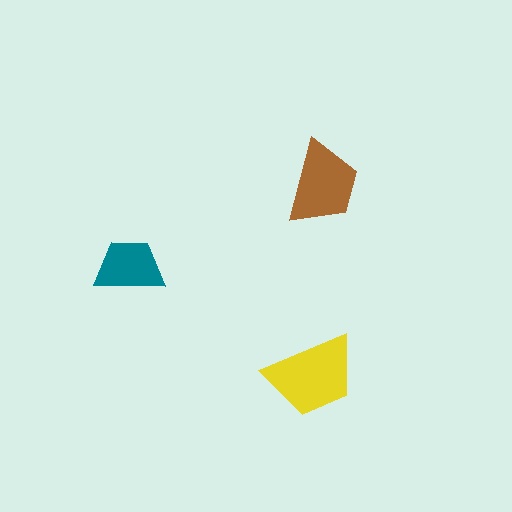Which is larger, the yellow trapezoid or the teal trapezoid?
The yellow one.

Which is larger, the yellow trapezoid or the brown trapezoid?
The yellow one.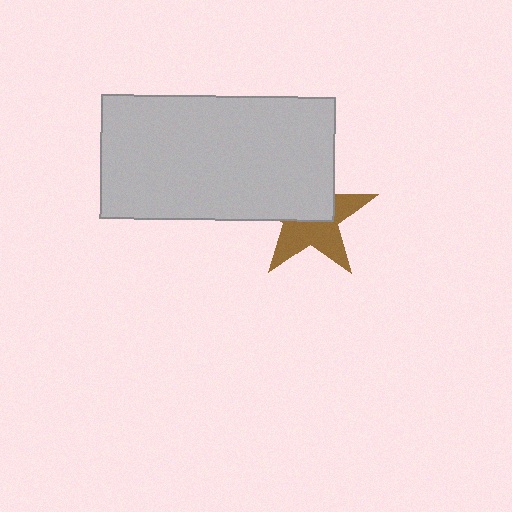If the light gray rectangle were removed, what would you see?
You would see the complete brown star.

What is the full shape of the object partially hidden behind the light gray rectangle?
The partially hidden object is a brown star.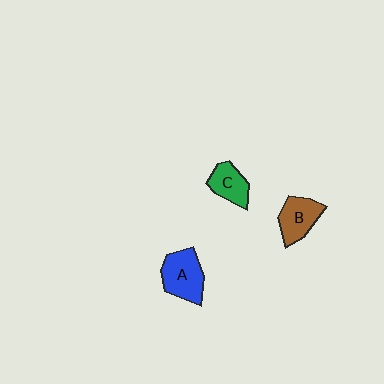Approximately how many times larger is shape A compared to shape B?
Approximately 1.2 times.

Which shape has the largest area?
Shape A (blue).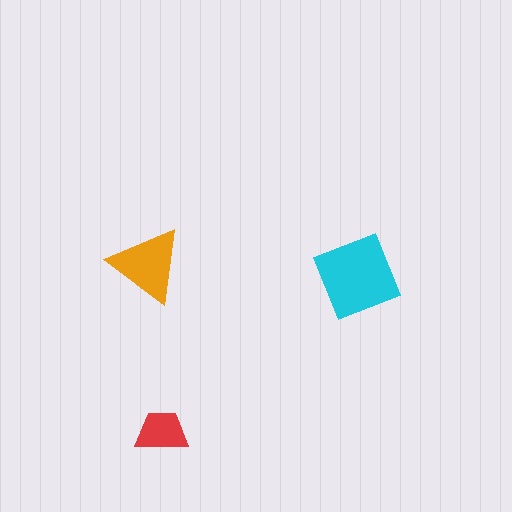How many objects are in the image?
There are 3 objects in the image.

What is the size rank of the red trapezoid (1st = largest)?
3rd.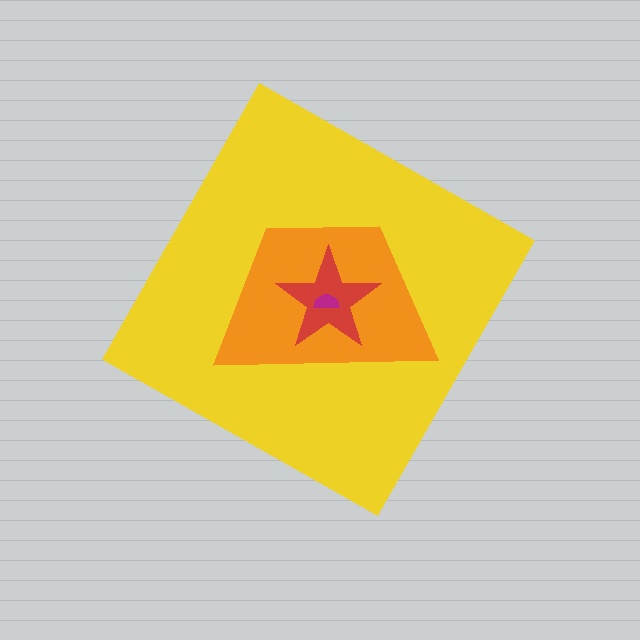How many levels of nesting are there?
4.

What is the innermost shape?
The magenta semicircle.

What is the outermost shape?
The yellow diamond.